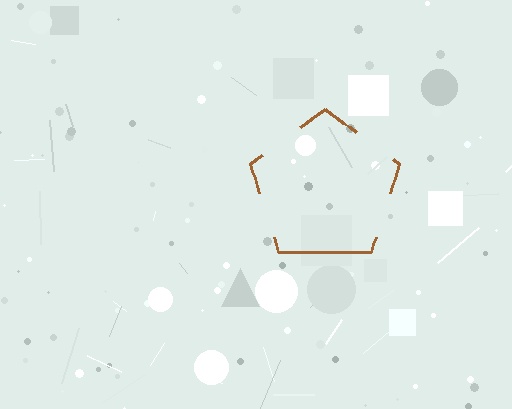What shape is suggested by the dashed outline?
The dashed outline suggests a pentagon.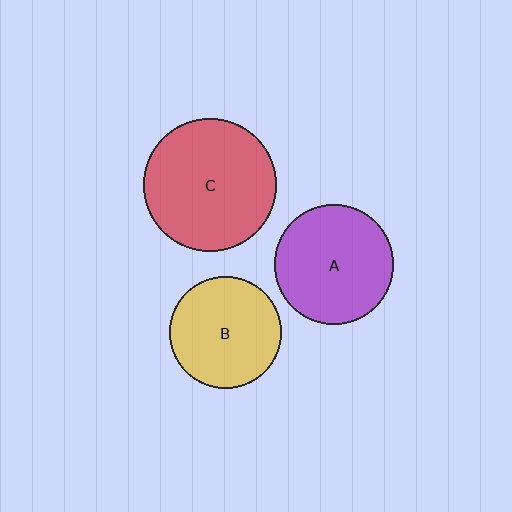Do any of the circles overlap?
No, none of the circles overlap.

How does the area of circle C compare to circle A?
Approximately 1.2 times.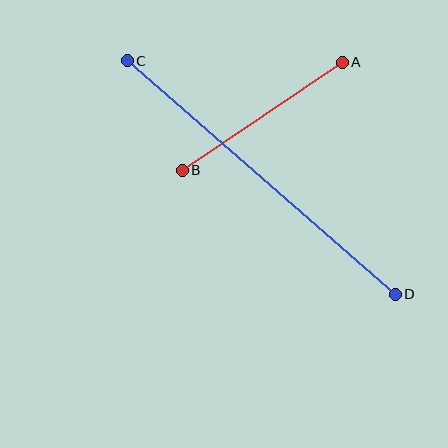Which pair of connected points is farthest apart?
Points C and D are farthest apart.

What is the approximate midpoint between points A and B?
The midpoint is at approximately (262, 116) pixels.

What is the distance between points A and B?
The distance is approximately 193 pixels.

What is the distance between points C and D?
The distance is approximately 355 pixels.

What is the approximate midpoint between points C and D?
The midpoint is at approximately (261, 178) pixels.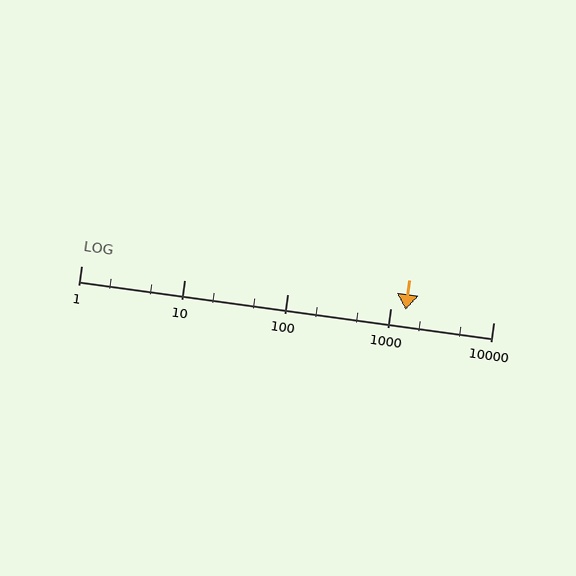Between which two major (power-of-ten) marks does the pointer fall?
The pointer is between 1000 and 10000.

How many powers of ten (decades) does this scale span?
The scale spans 4 decades, from 1 to 10000.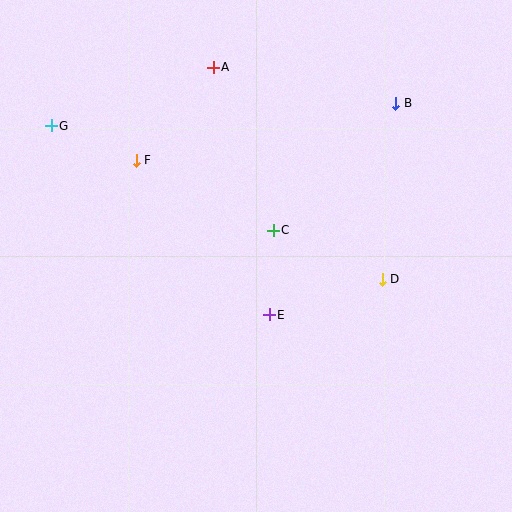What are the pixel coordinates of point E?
Point E is at (269, 315).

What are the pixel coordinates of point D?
Point D is at (382, 279).